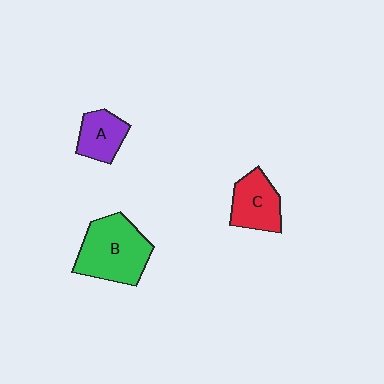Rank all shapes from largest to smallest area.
From largest to smallest: B (green), C (red), A (purple).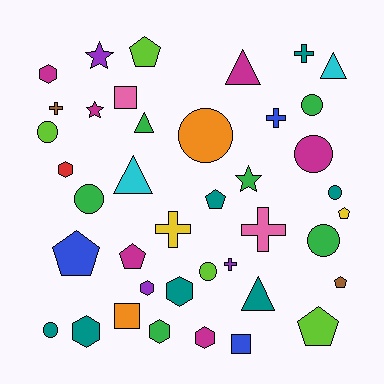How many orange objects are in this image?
There are 2 orange objects.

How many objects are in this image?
There are 40 objects.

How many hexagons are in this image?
There are 7 hexagons.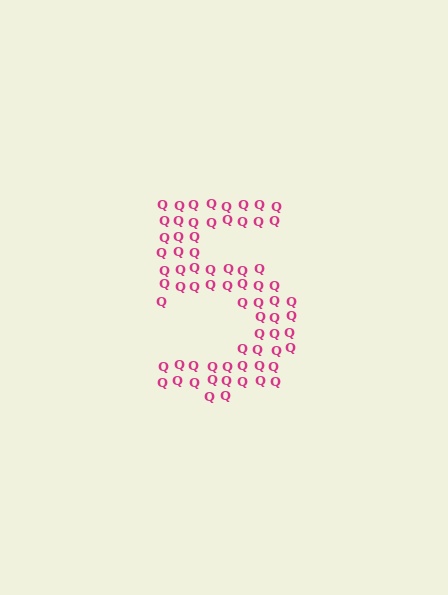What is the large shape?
The large shape is the digit 5.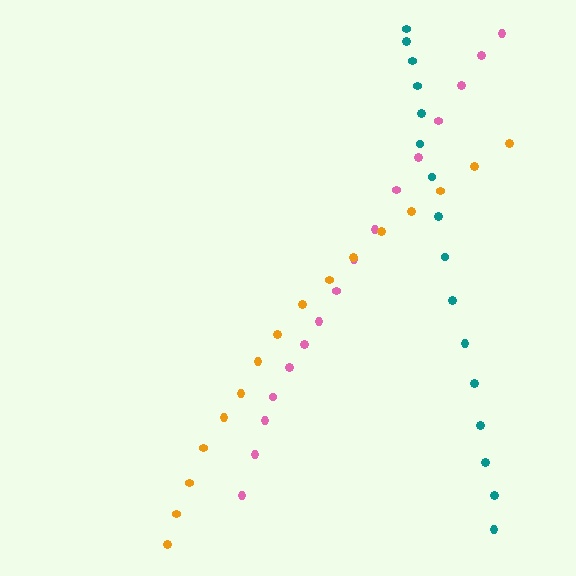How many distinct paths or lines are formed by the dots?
There are 3 distinct paths.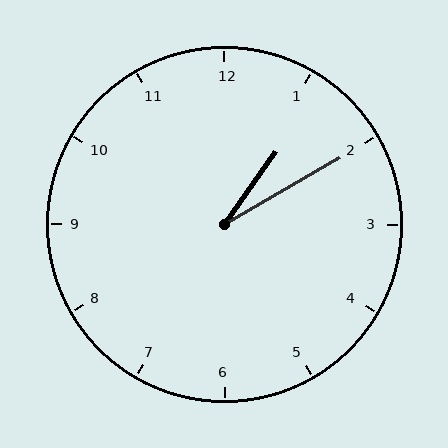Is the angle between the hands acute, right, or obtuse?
It is acute.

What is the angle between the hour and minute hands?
Approximately 25 degrees.